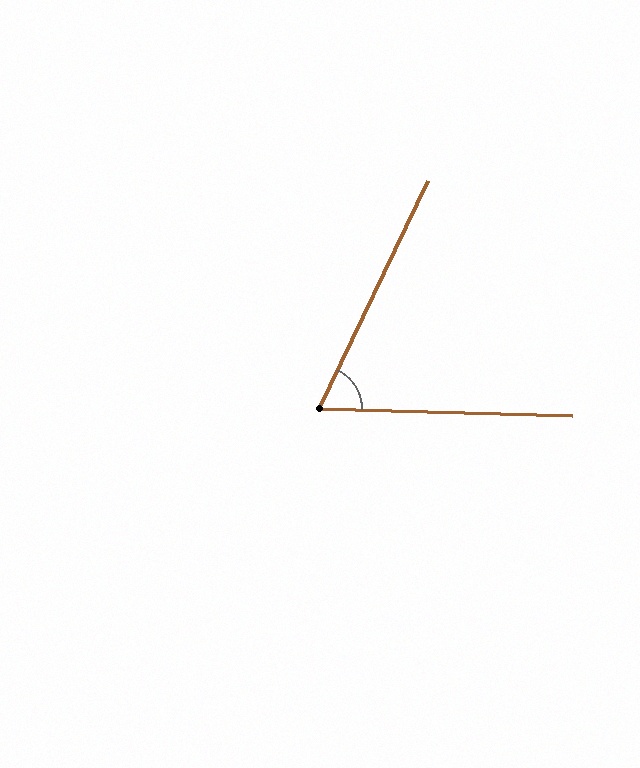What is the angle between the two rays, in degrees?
Approximately 66 degrees.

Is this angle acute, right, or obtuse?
It is acute.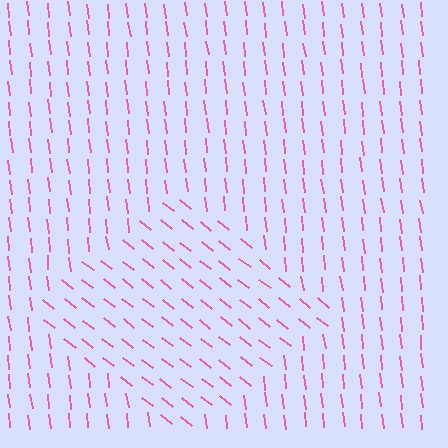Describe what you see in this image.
The image is filled with small pink line segments. A diamond region in the image has lines oriented differently from the surrounding lines, creating a visible texture boundary.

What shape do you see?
I see a diamond.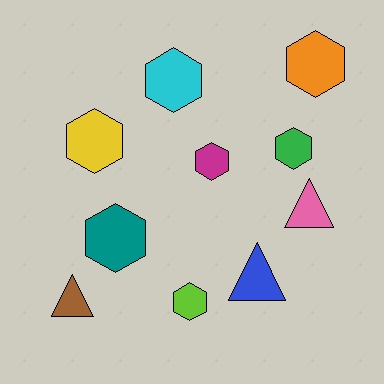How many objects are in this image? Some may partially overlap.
There are 10 objects.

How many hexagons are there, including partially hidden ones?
There are 7 hexagons.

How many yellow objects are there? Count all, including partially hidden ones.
There is 1 yellow object.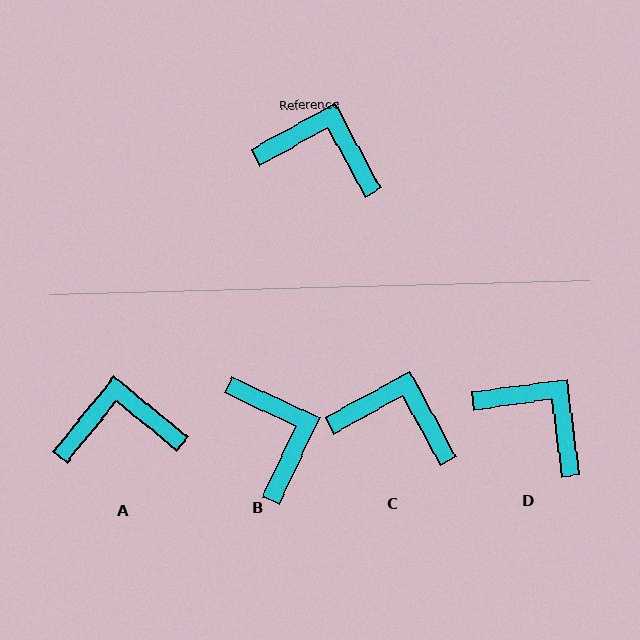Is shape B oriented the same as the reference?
No, it is off by about 54 degrees.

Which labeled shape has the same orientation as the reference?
C.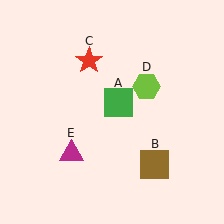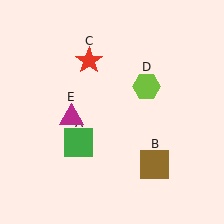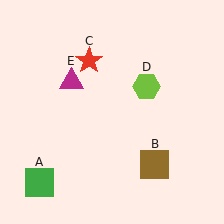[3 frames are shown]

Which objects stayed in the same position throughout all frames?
Brown square (object B) and red star (object C) and lime hexagon (object D) remained stationary.